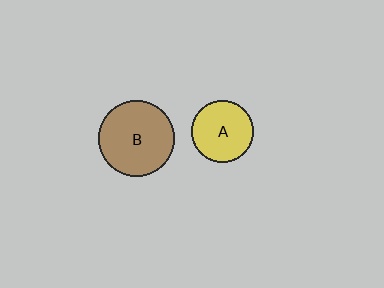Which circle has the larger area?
Circle B (brown).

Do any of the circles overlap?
No, none of the circles overlap.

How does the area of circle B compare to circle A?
Approximately 1.5 times.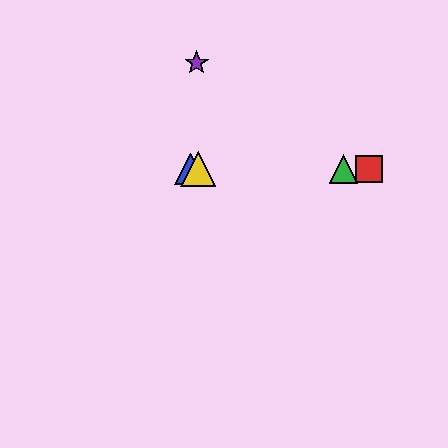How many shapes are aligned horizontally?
4 shapes (the red square, the blue triangle, the green triangle, the yellow triangle) are aligned horizontally.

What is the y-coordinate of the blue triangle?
The blue triangle is at y≈169.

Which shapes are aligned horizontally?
The red square, the blue triangle, the green triangle, the yellow triangle are aligned horizontally.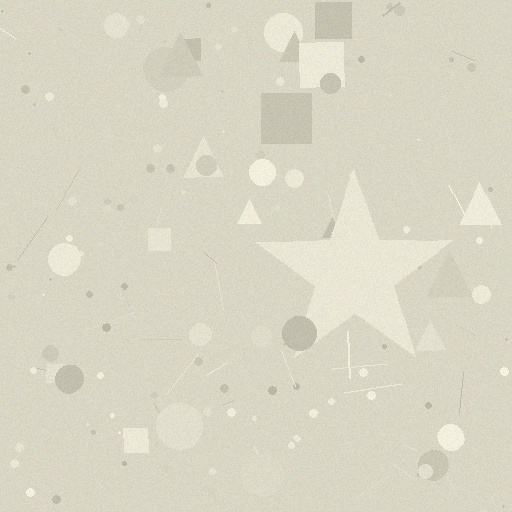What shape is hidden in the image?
A star is hidden in the image.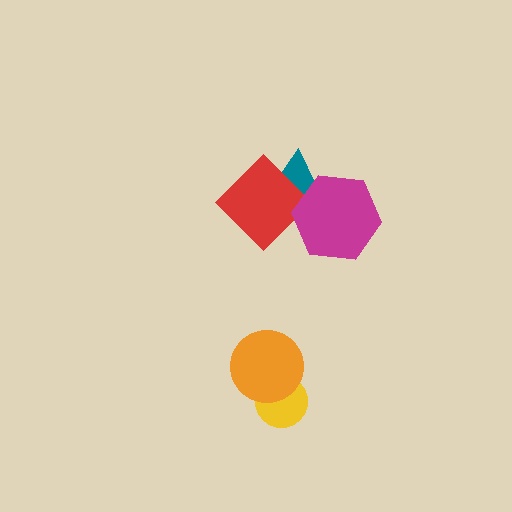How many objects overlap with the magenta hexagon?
2 objects overlap with the magenta hexagon.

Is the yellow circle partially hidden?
Yes, it is partially covered by another shape.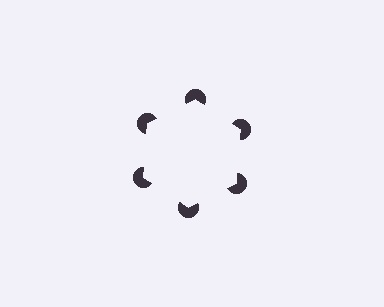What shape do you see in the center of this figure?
An illusory hexagon — its edges are inferred from the aligned wedge cuts in the pac-man discs, not physically drawn.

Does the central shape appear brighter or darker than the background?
It typically appears slightly brighter than the background, even though no actual brightness change is drawn.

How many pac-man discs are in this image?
There are 6 — one at each vertex of the illusory hexagon.